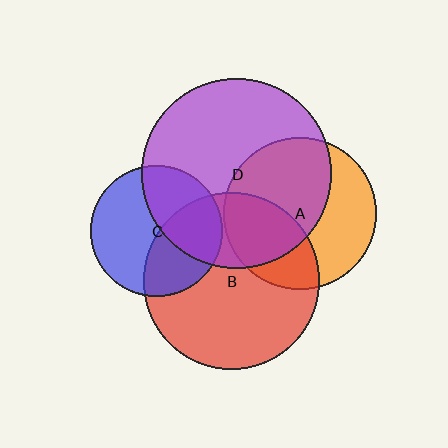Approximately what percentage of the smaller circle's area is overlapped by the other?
Approximately 30%.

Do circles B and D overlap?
Yes.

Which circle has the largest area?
Circle D (purple).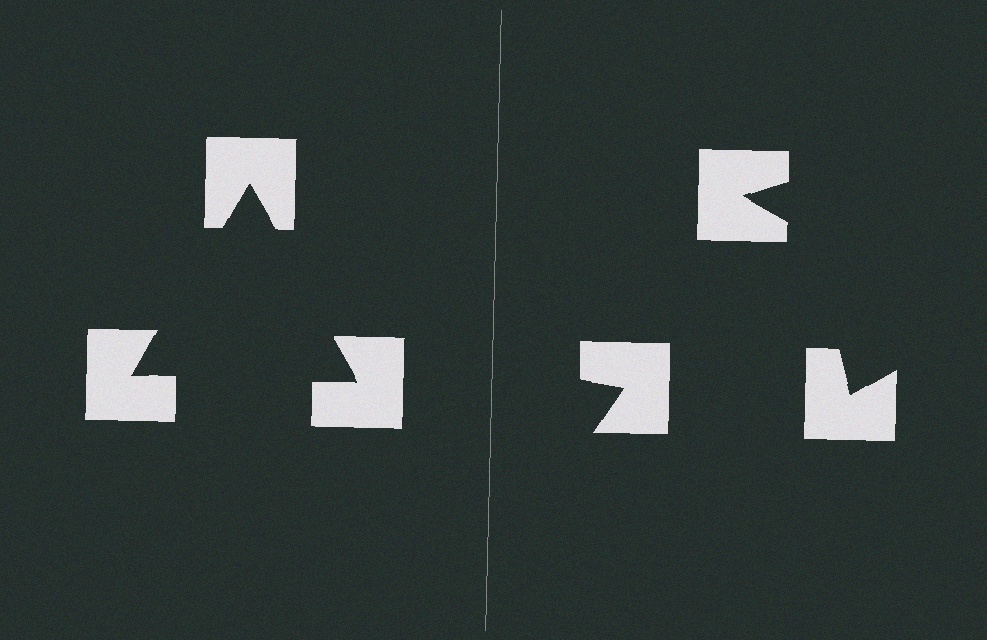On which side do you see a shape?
An illusory triangle appears on the left side. On the right side the wedge cuts are rotated, so no coherent shape forms.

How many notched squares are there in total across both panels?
6 — 3 on each side.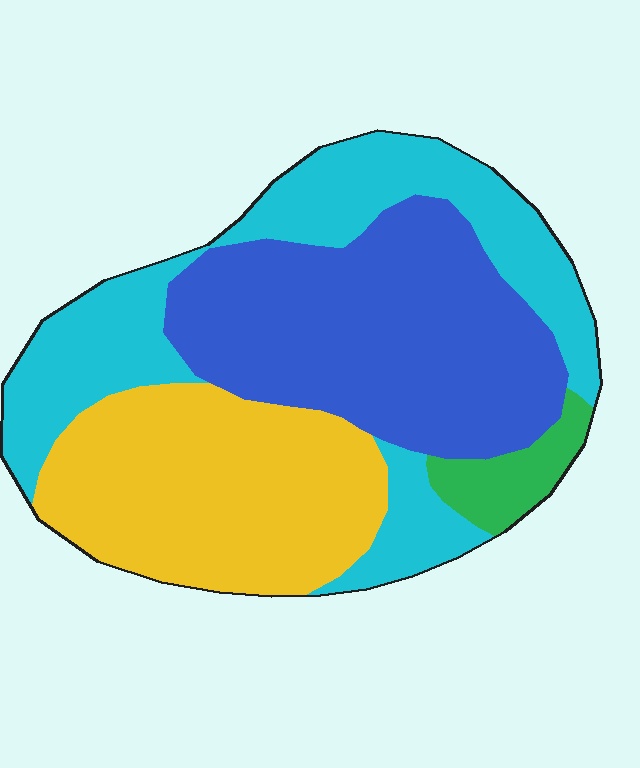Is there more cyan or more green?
Cyan.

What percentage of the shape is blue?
Blue covers roughly 35% of the shape.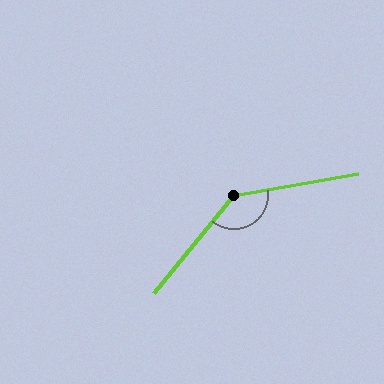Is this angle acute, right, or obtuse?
It is obtuse.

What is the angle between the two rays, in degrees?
Approximately 139 degrees.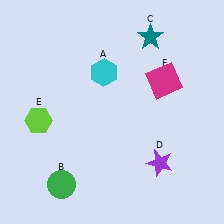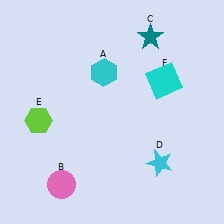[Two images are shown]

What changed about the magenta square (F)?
In Image 1, F is magenta. In Image 2, it changed to cyan.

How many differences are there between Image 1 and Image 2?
There are 3 differences between the two images.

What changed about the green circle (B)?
In Image 1, B is green. In Image 2, it changed to pink.